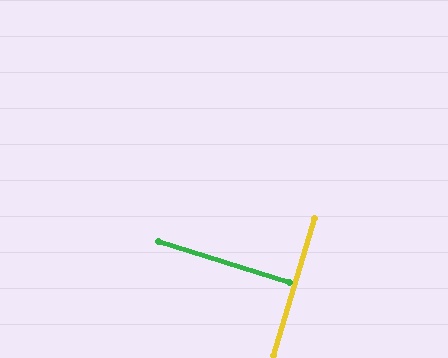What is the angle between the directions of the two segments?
Approximately 89 degrees.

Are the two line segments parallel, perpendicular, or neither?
Perpendicular — they meet at approximately 89°.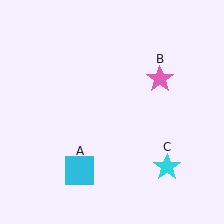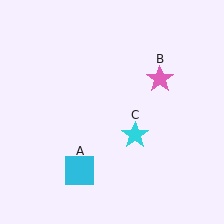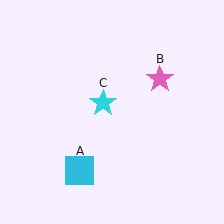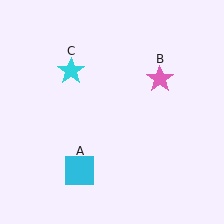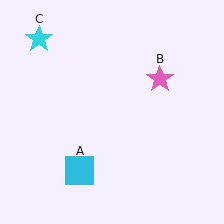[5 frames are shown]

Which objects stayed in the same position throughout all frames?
Cyan square (object A) and pink star (object B) remained stationary.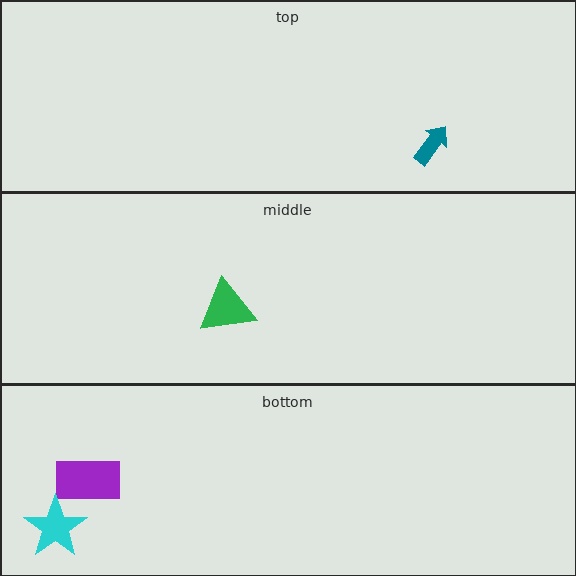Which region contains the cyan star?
The bottom region.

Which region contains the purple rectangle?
The bottom region.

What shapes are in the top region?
The teal arrow.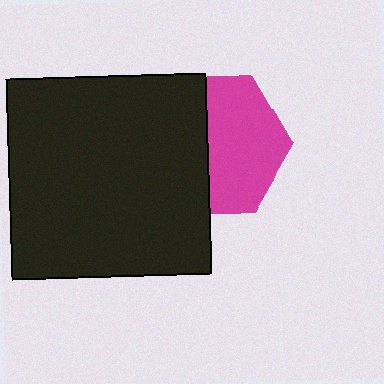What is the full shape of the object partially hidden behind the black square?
The partially hidden object is a magenta hexagon.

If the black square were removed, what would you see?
You would see the complete magenta hexagon.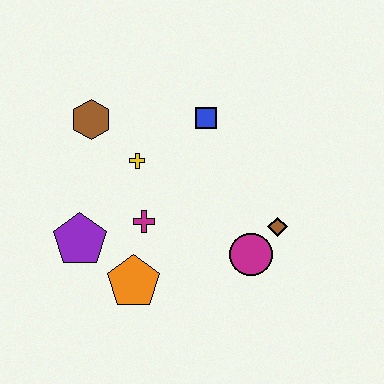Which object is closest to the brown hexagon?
The yellow cross is closest to the brown hexagon.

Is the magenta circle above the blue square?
No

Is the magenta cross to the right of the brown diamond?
No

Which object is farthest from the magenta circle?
The brown hexagon is farthest from the magenta circle.